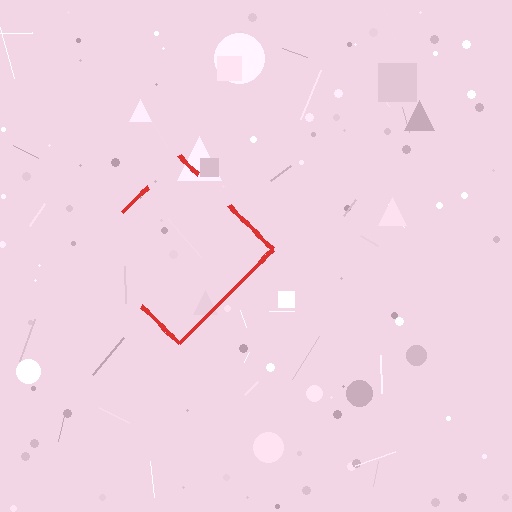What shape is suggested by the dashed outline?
The dashed outline suggests a diamond.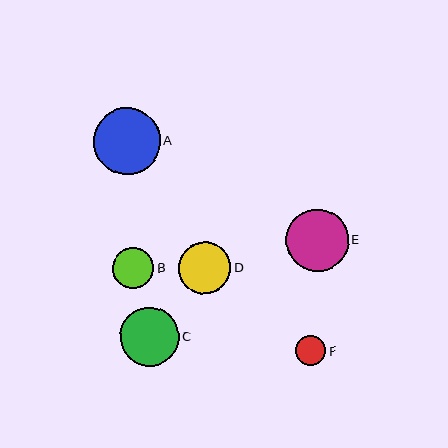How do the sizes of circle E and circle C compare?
Circle E and circle C are approximately the same size.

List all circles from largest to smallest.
From largest to smallest: A, E, C, D, B, F.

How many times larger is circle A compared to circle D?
Circle A is approximately 1.3 times the size of circle D.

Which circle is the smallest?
Circle F is the smallest with a size of approximately 30 pixels.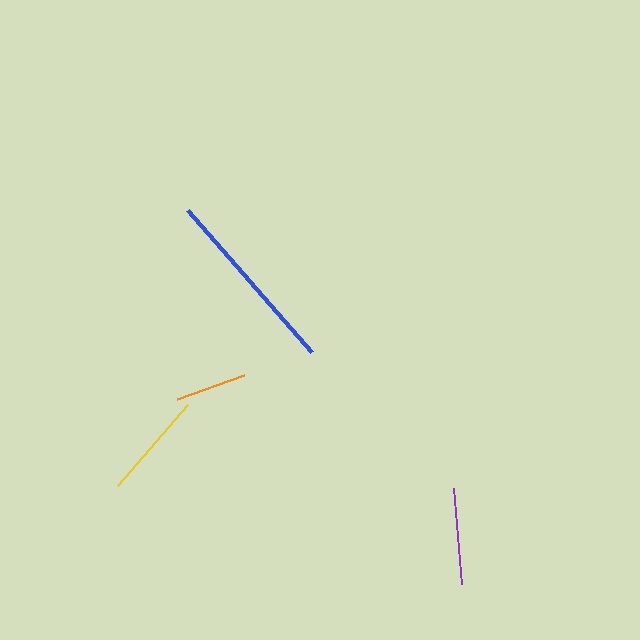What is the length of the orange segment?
The orange segment is approximately 72 pixels long.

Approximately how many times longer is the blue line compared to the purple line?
The blue line is approximately 1.9 times the length of the purple line.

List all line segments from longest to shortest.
From longest to shortest: blue, yellow, purple, orange.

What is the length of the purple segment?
The purple segment is approximately 96 pixels long.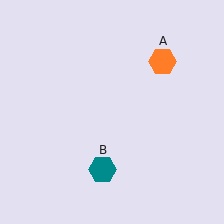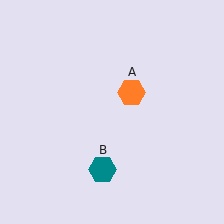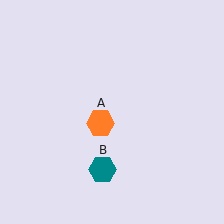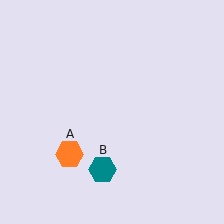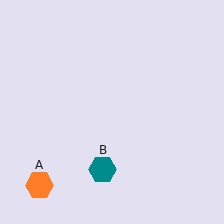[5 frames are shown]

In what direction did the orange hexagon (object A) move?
The orange hexagon (object A) moved down and to the left.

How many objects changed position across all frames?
1 object changed position: orange hexagon (object A).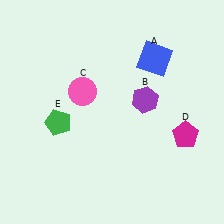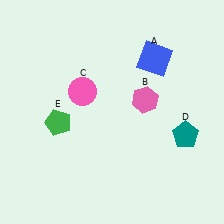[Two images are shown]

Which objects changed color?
B changed from purple to pink. D changed from magenta to teal.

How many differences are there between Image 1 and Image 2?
There are 2 differences between the two images.